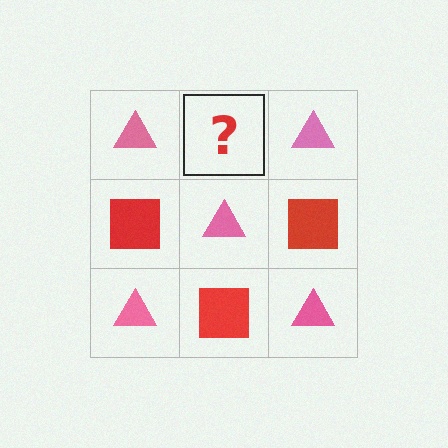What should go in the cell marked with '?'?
The missing cell should contain a red square.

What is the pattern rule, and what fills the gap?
The rule is that it alternates pink triangle and red square in a checkerboard pattern. The gap should be filled with a red square.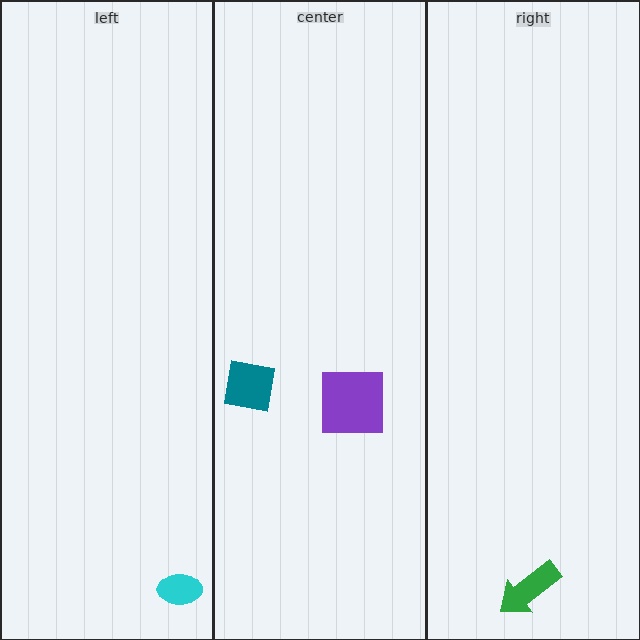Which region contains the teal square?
The center region.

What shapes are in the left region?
The cyan ellipse.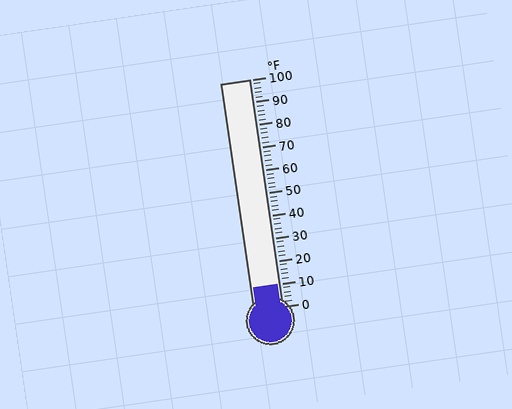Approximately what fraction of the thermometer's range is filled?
The thermometer is filled to approximately 10% of its range.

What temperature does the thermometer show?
The thermometer shows approximately 10°F.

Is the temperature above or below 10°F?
The temperature is at 10°F.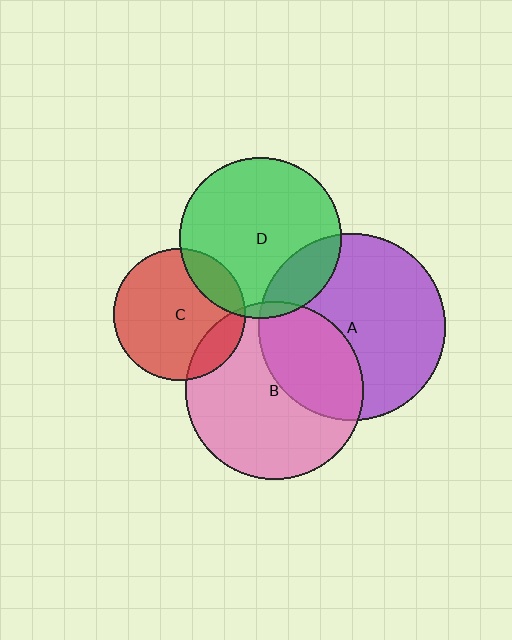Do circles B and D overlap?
Yes.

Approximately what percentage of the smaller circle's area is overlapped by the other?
Approximately 5%.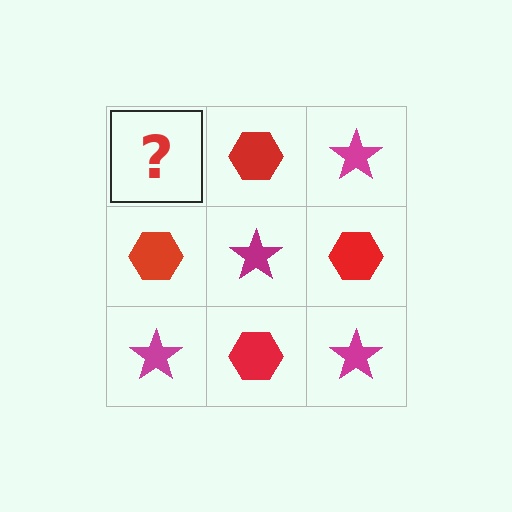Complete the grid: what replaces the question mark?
The question mark should be replaced with a magenta star.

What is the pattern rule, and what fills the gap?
The rule is that it alternates magenta star and red hexagon in a checkerboard pattern. The gap should be filled with a magenta star.